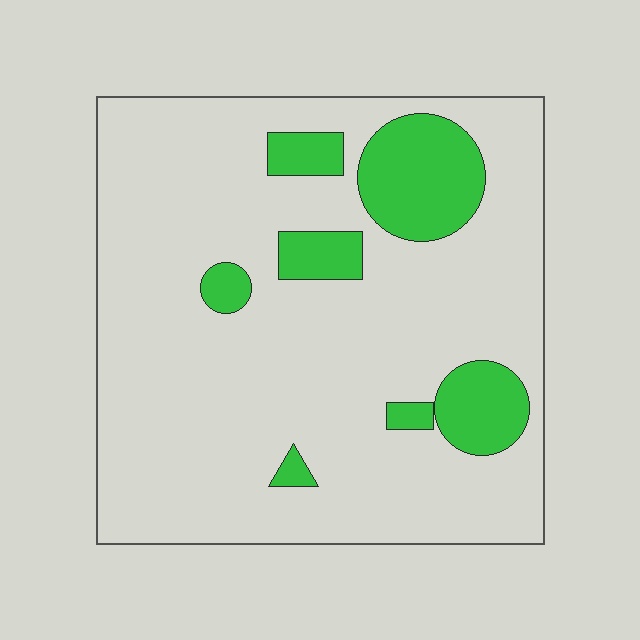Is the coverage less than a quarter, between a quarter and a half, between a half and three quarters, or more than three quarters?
Less than a quarter.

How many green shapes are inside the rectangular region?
7.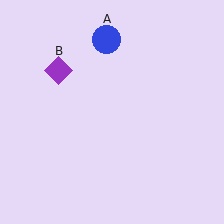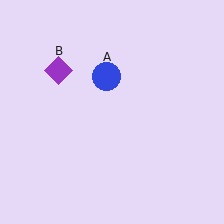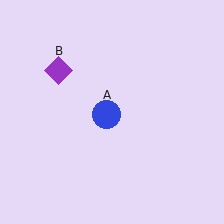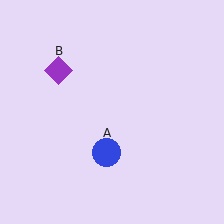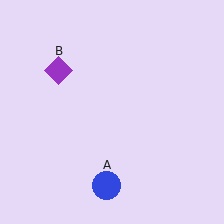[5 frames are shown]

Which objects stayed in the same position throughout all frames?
Purple diamond (object B) remained stationary.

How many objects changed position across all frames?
1 object changed position: blue circle (object A).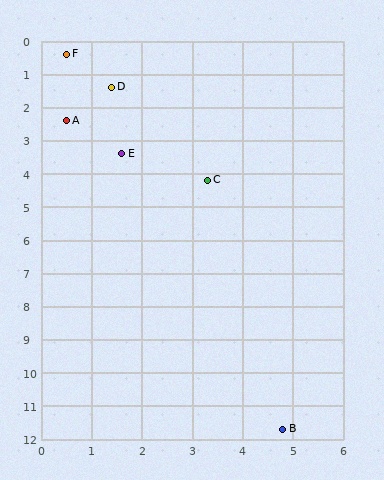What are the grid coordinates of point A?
Point A is at approximately (0.5, 2.4).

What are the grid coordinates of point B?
Point B is at approximately (4.8, 11.7).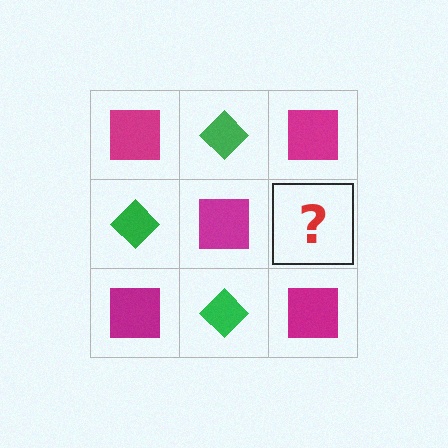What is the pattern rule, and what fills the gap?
The rule is that it alternates magenta square and green diamond in a checkerboard pattern. The gap should be filled with a green diamond.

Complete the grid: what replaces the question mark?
The question mark should be replaced with a green diamond.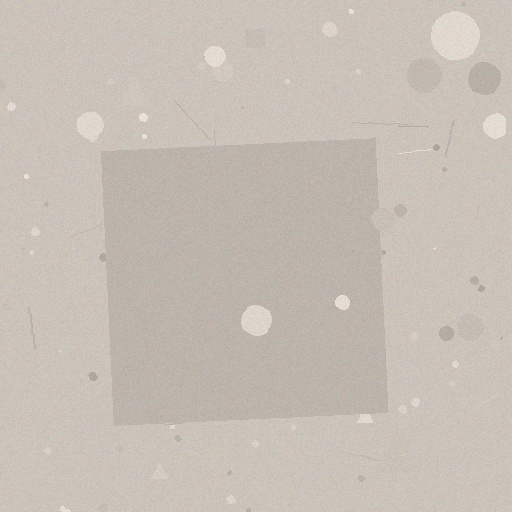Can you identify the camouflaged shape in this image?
The camouflaged shape is a square.